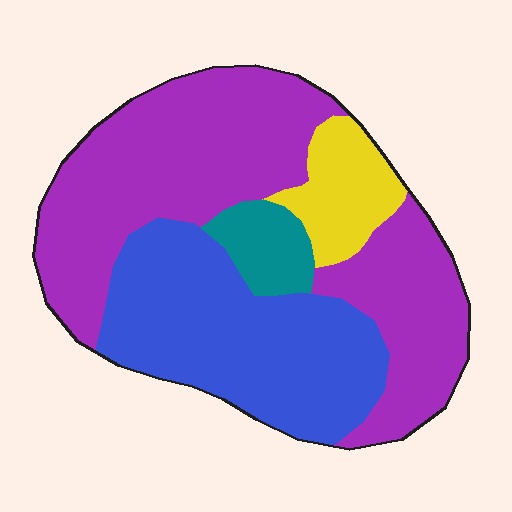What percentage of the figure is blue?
Blue covers around 35% of the figure.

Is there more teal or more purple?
Purple.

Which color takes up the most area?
Purple, at roughly 50%.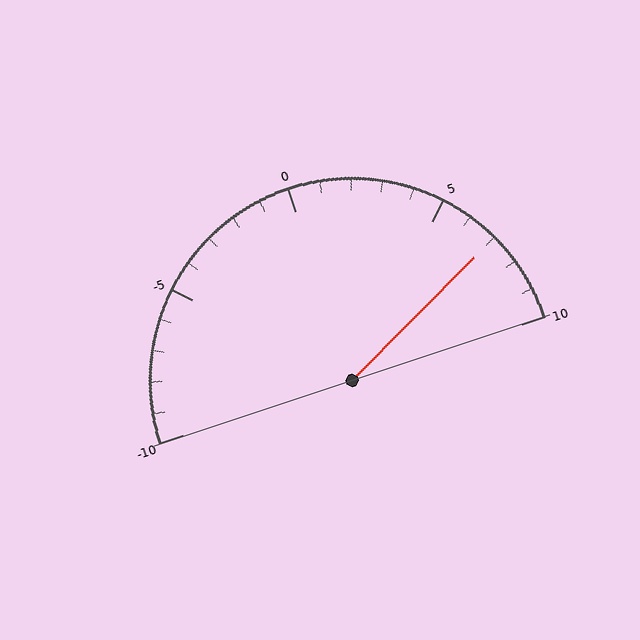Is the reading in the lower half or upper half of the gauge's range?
The reading is in the upper half of the range (-10 to 10).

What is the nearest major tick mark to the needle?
The nearest major tick mark is 5.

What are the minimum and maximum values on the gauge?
The gauge ranges from -10 to 10.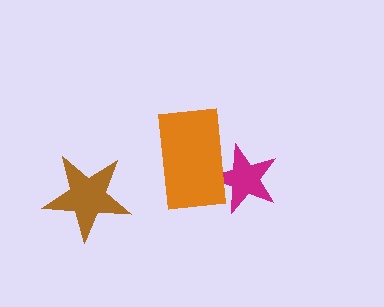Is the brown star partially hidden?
No, no other shape covers it.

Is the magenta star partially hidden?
Yes, it is partially covered by another shape.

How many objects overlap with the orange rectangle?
1 object overlaps with the orange rectangle.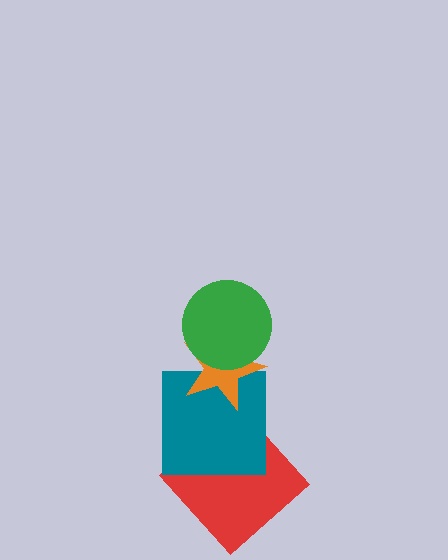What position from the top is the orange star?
The orange star is 2nd from the top.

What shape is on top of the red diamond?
The teal square is on top of the red diamond.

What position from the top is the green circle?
The green circle is 1st from the top.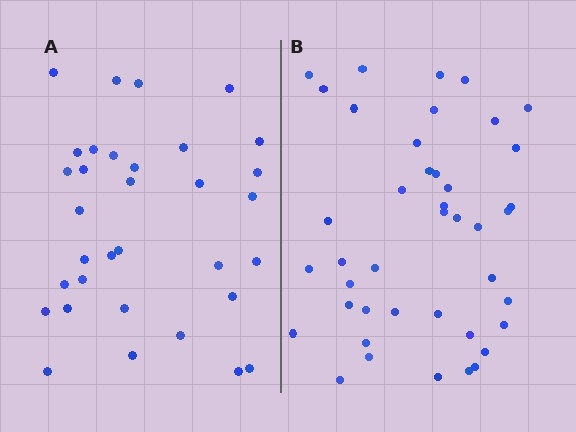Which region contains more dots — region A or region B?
Region B (the right region) has more dots.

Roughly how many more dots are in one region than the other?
Region B has roughly 8 or so more dots than region A.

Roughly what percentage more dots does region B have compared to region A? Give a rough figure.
About 25% more.